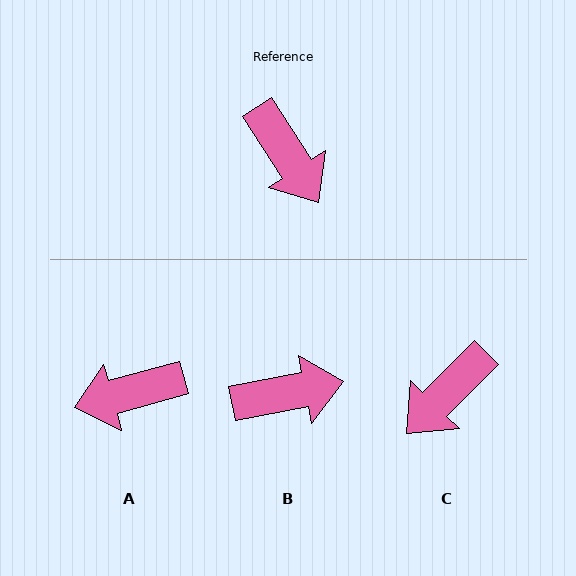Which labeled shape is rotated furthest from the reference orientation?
A, about 107 degrees away.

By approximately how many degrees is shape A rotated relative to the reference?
Approximately 107 degrees clockwise.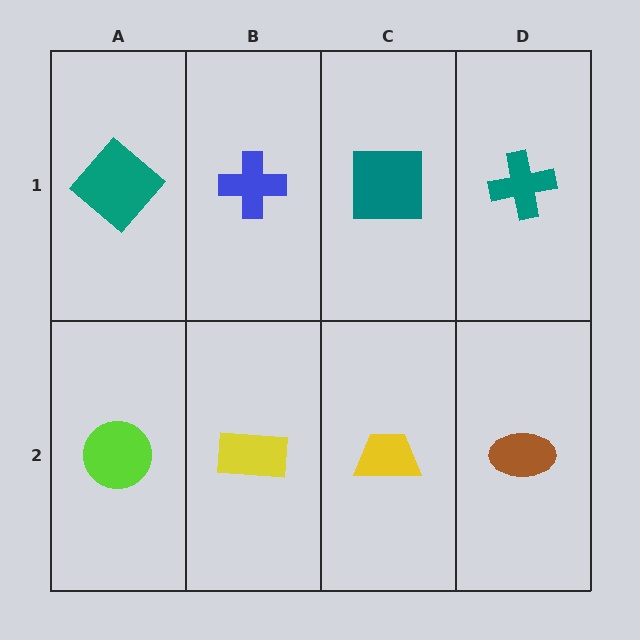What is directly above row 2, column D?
A teal cross.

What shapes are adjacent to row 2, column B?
A blue cross (row 1, column B), a lime circle (row 2, column A), a yellow trapezoid (row 2, column C).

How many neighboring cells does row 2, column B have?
3.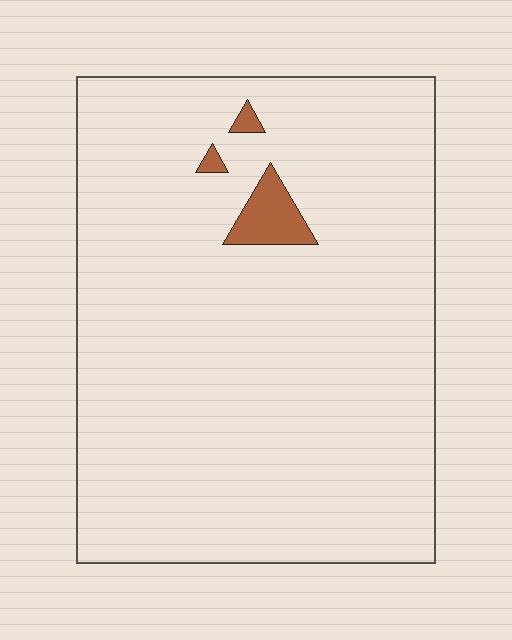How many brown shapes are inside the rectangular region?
3.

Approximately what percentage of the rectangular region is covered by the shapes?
Approximately 5%.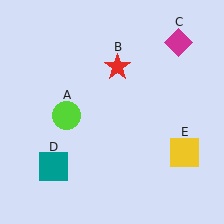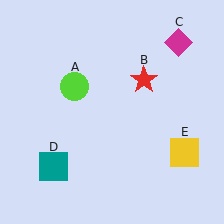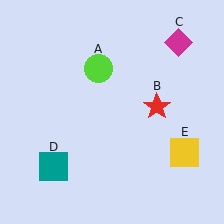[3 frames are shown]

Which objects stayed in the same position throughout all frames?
Magenta diamond (object C) and teal square (object D) and yellow square (object E) remained stationary.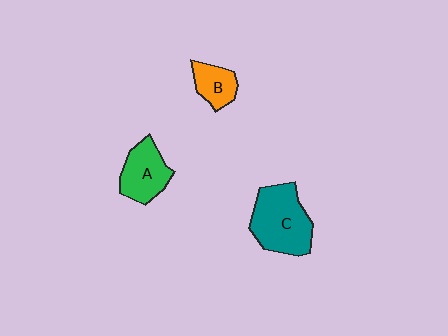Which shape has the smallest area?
Shape B (orange).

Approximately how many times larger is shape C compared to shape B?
Approximately 2.2 times.